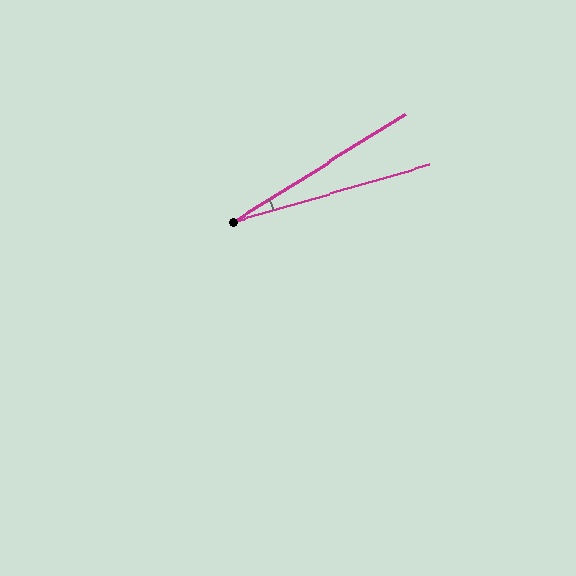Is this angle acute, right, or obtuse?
It is acute.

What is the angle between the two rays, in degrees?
Approximately 16 degrees.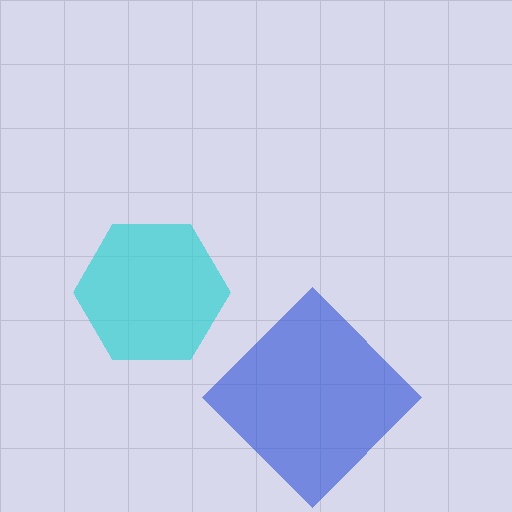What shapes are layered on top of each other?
The layered shapes are: a cyan hexagon, a blue diamond.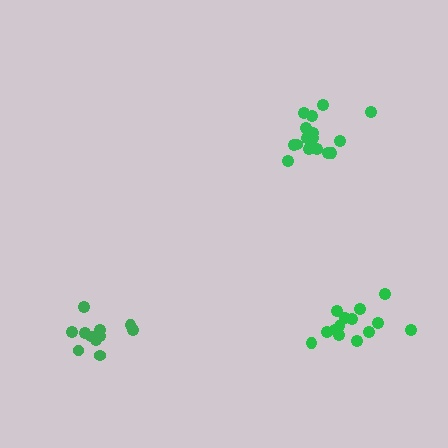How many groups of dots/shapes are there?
There are 3 groups.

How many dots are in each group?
Group 1: 16 dots, Group 2: 12 dots, Group 3: 14 dots (42 total).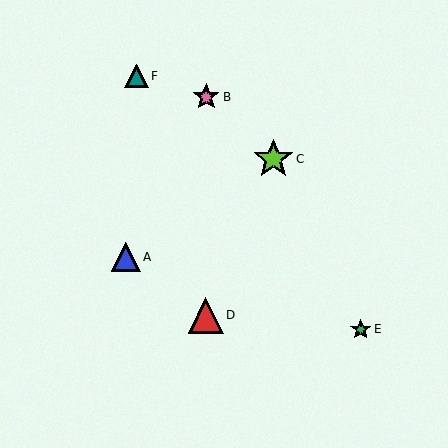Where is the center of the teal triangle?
The center of the teal triangle is at (137, 76).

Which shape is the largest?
The lime star (labeled C) is the largest.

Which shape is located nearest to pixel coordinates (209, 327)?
The red triangle (labeled D) at (206, 315) is nearest to that location.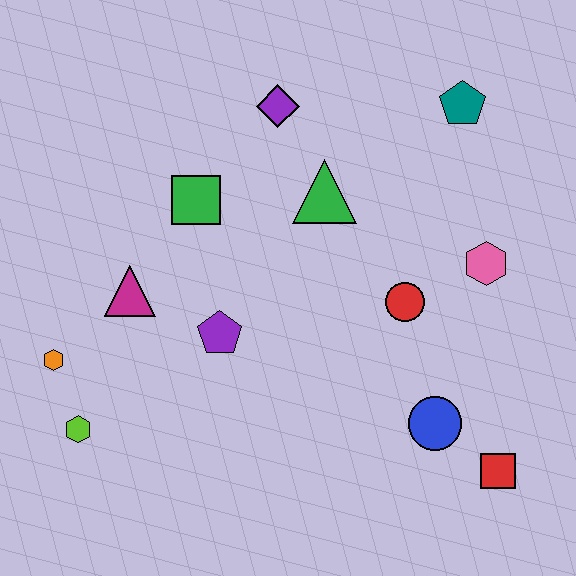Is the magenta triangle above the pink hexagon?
No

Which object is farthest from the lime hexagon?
The teal pentagon is farthest from the lime hexagon.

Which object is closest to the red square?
The blue circle is closest to the red square.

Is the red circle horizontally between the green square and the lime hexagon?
No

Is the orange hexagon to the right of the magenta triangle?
No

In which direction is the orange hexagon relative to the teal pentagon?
The orange hexagon is to the left of the teal pentagon.